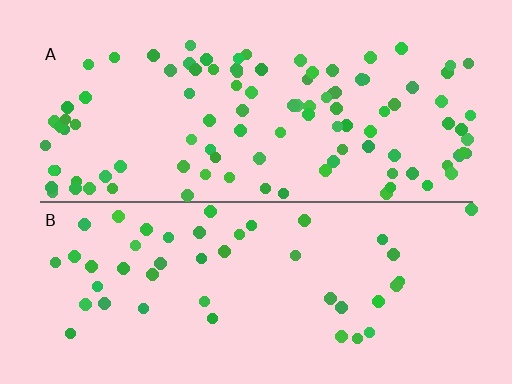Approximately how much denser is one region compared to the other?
Approximately 2.2× — region A over region B.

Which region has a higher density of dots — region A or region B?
A (the top).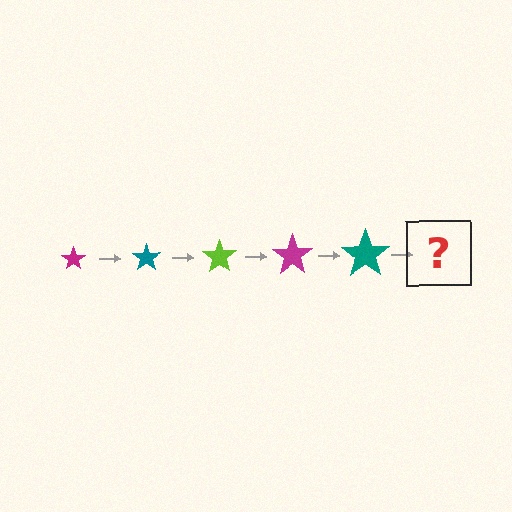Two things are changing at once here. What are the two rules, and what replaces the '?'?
The two rules are that the star grows larger each step and the color cycles through magenta, teal, and lime. The '?' should be a lime star, larger than the previous one.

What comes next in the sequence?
The next element should be a lime star, larger than the previous one.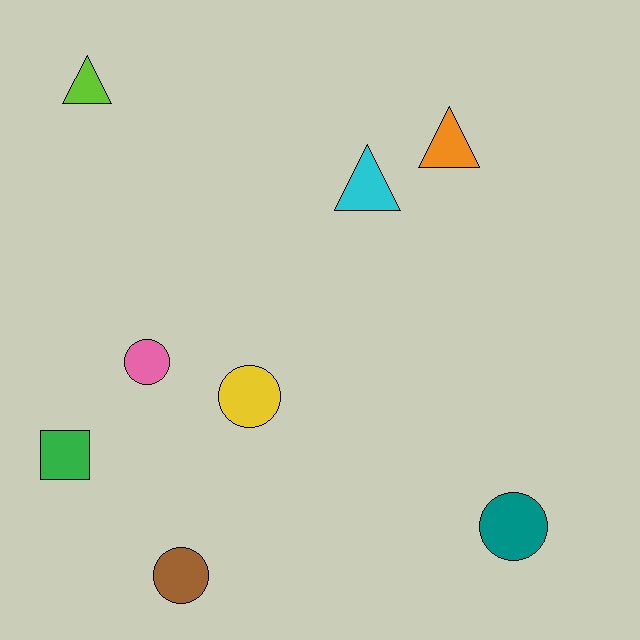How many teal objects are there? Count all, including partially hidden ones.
There is 1 teal object.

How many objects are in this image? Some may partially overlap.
There are 8 objects.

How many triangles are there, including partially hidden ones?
There are 3 triangles.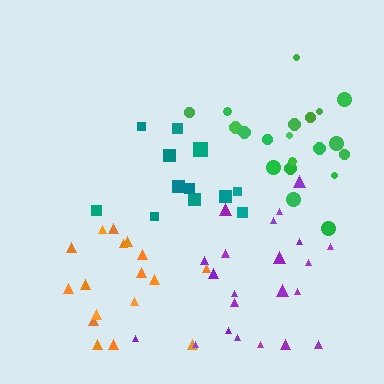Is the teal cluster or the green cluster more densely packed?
Green.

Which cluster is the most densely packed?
Green.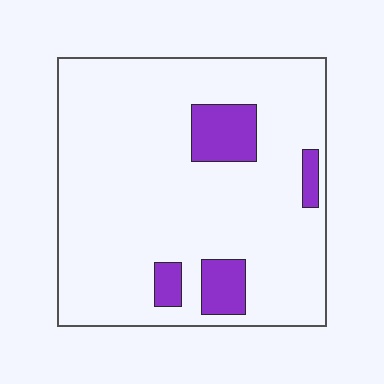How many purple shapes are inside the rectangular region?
4.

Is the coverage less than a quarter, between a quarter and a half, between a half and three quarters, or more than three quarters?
Less than a quarter.